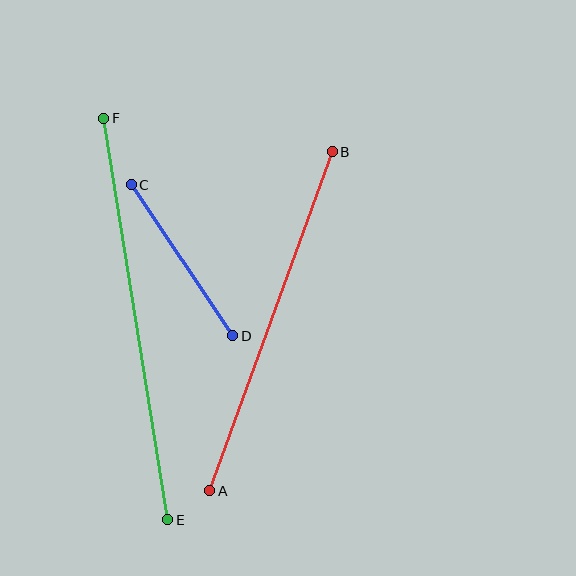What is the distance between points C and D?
The distance is approximately 182 pixels.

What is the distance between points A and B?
The distance is approximately 360 pixels.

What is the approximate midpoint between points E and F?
The midpoint is at approximately (136, 319) pixels.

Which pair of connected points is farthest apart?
Points E and F are farthest apart.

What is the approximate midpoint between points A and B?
The midpoint is at approximately (271, 321) pixels.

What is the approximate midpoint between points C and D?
The midpoint is at approximately (182, 260) pixels.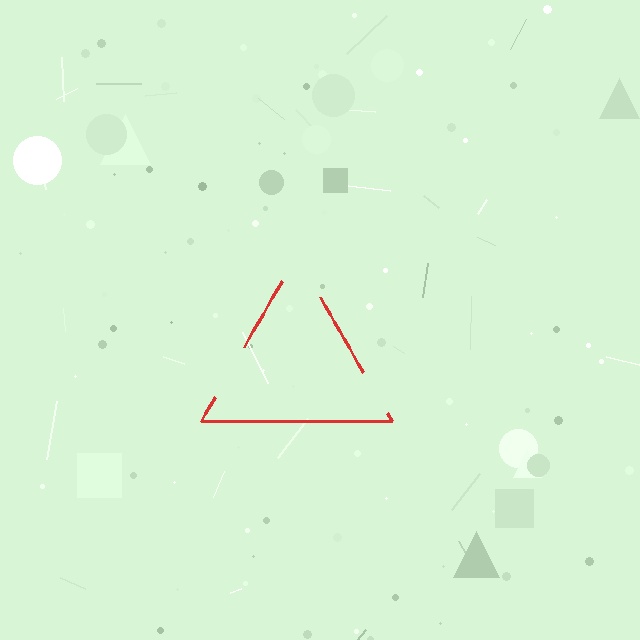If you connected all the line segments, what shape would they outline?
They would outline a triangle.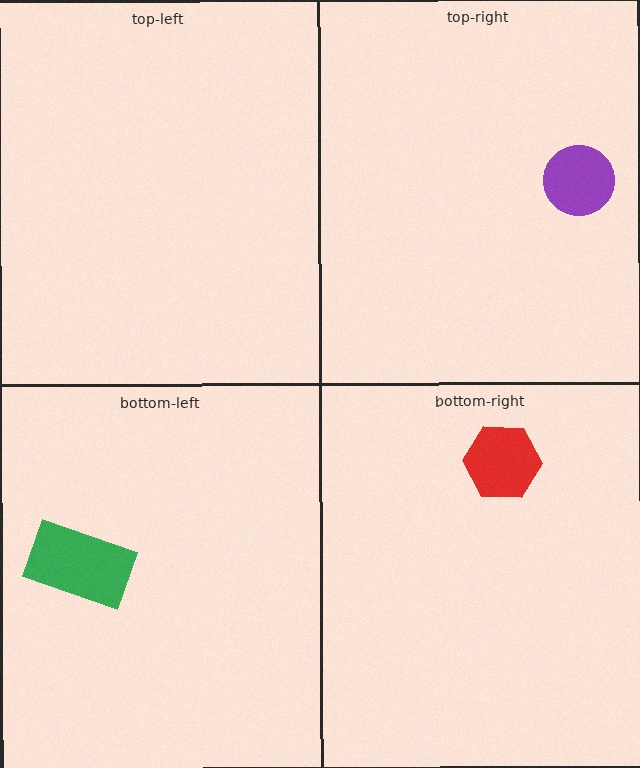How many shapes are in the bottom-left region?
1.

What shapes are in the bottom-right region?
The red hexagon.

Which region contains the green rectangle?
The bottom-left region.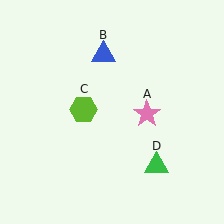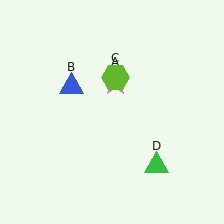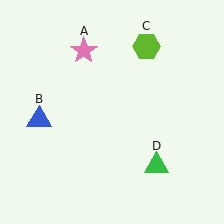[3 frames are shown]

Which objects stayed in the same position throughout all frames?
Green triangle (object D) remained stationary.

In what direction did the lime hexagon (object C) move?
The lime hexagon (object C) moved up and to the right.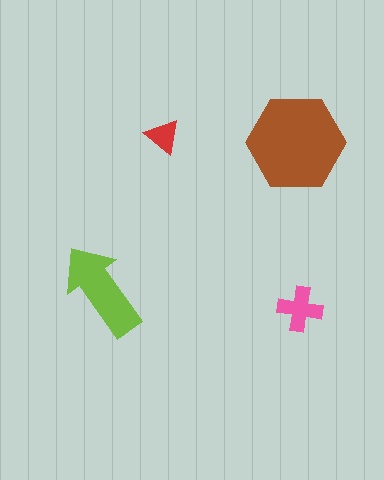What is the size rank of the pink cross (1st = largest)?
3rd.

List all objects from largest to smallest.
The brown hexagon, the lime arrow, the pink cross, the red triangle.